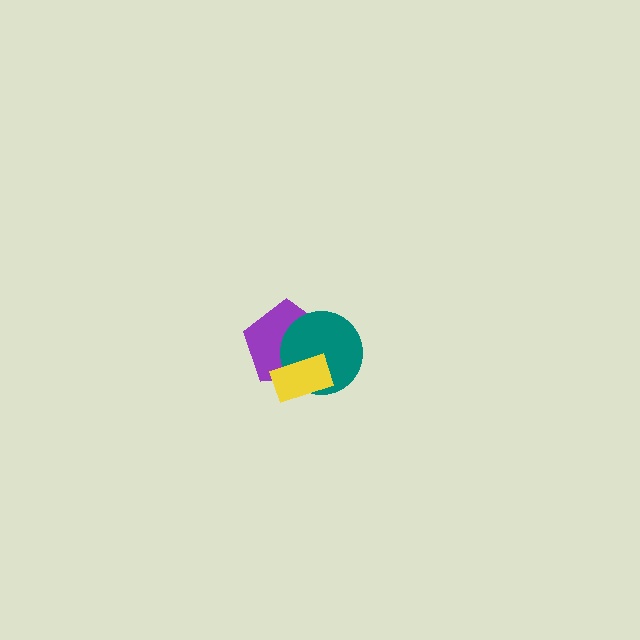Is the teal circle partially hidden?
Yes, it is partially covered by another shape.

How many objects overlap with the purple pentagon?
2 objects overlap with the purple pentagon.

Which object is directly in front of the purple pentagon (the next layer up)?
The teal circle is directly in front of the purple pentagon.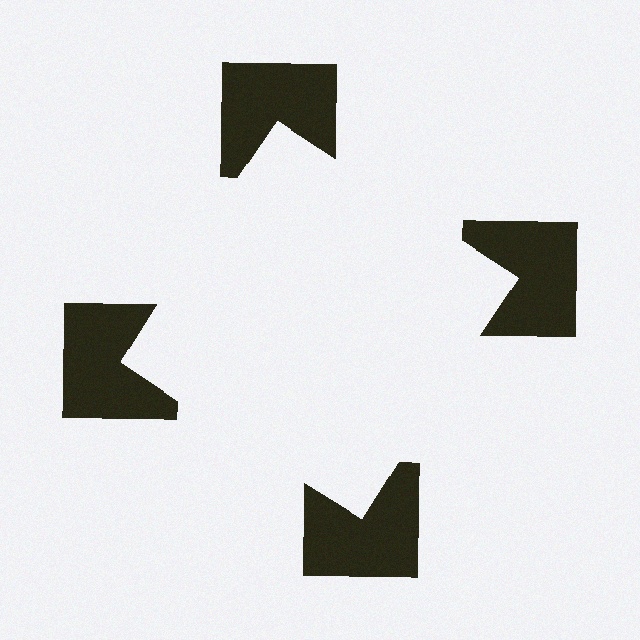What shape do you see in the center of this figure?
An illusory square — its edges are inferred from the aligned wedge cuts in the notched squares, not physically drawn.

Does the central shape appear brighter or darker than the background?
It typically appears slightly brighter than the background, even though no actual brightness change is drawn.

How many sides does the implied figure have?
4 sides.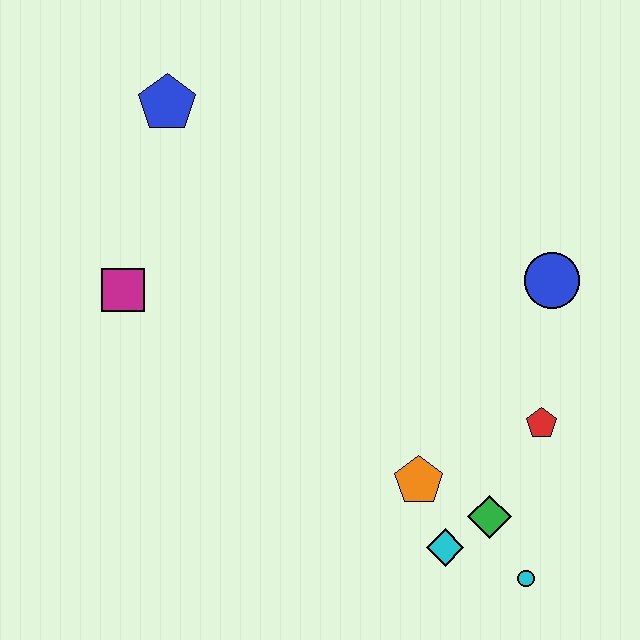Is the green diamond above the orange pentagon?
No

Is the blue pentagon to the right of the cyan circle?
No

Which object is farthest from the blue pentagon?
The cyan circle is farthest from the blue pentagon.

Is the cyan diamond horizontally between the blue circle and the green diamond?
No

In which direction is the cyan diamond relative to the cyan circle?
The cyan diamond is to the left of the cyan circle.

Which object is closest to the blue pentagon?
The magenta square is closest to the blue pentagon.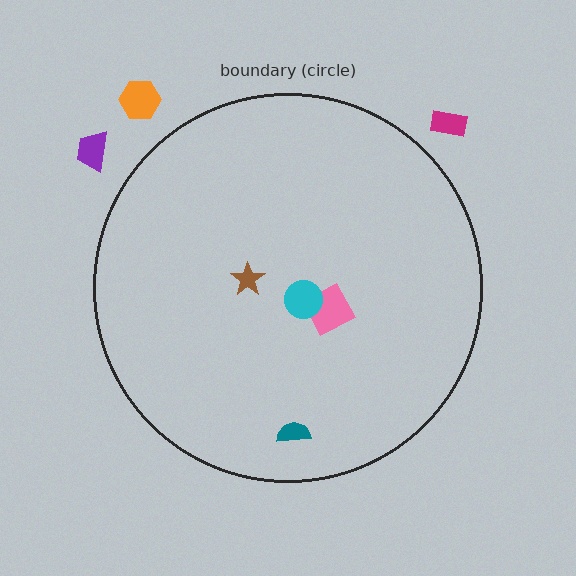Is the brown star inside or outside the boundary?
Inside.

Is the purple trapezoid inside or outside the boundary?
Outside.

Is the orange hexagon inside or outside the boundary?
Outside.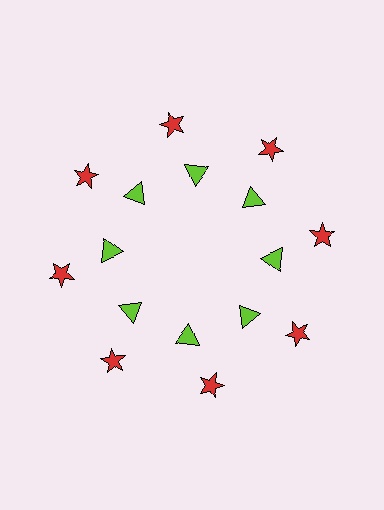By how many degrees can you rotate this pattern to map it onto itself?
The pattern maps onto itself every 45 degrees of rotation.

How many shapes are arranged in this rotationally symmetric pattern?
There are 16 shapes, arranged in 8 groups of 2.